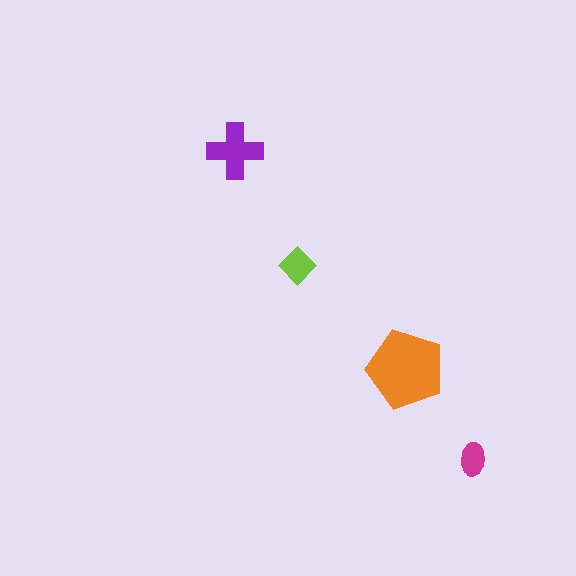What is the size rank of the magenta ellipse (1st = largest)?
4th.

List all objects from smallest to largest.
The magenta ellipse, the lime diamond, the purple cross, the orange pentagon.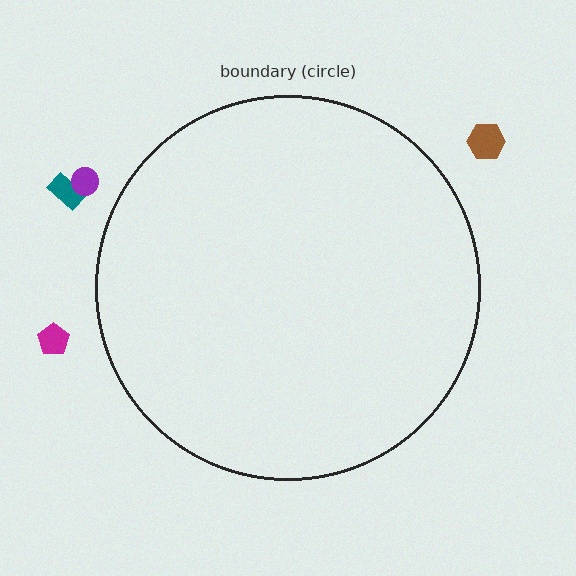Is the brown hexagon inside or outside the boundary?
Outside.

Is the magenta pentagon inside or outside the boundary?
Outside.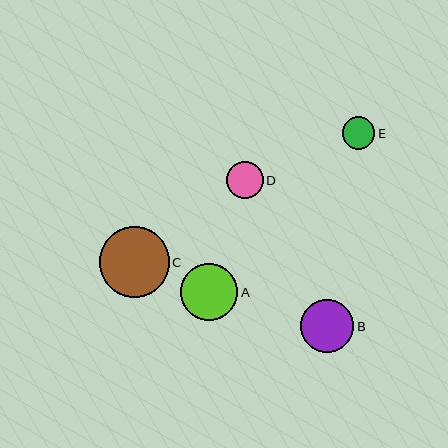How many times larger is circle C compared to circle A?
Circle C is approximately 1.2 times the size of circle A.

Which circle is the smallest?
Circle E is the smallest with a size of approximately 33 pixels.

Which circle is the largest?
Circle C is the largest with a size of approximately 70 pixels.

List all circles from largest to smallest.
From largest to smallest: C, A, B, D, E.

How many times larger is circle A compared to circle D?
Circle A is approximately 1.6 times the size of circle D.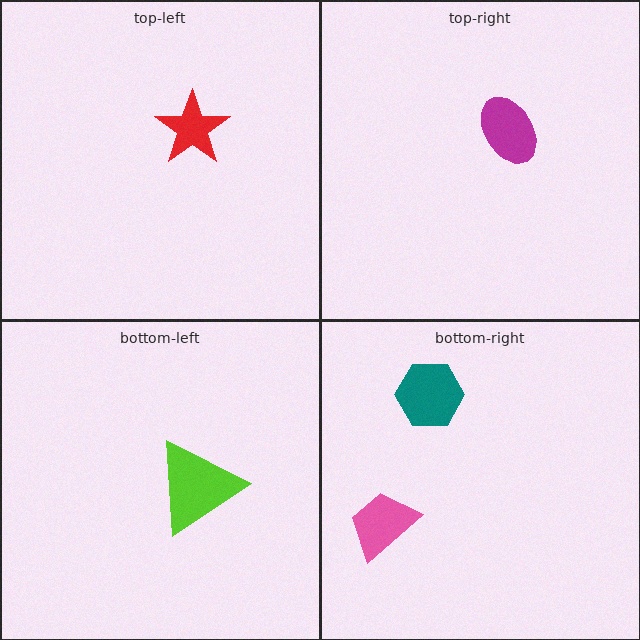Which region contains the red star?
The top-left region.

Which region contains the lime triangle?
The bottom-left region.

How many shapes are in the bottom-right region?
2.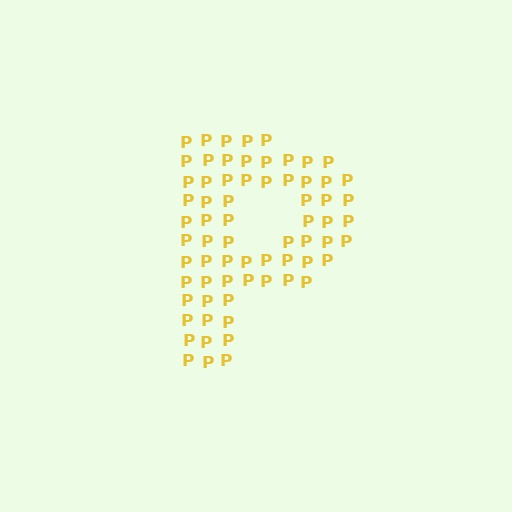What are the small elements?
The small elements are letter P's.